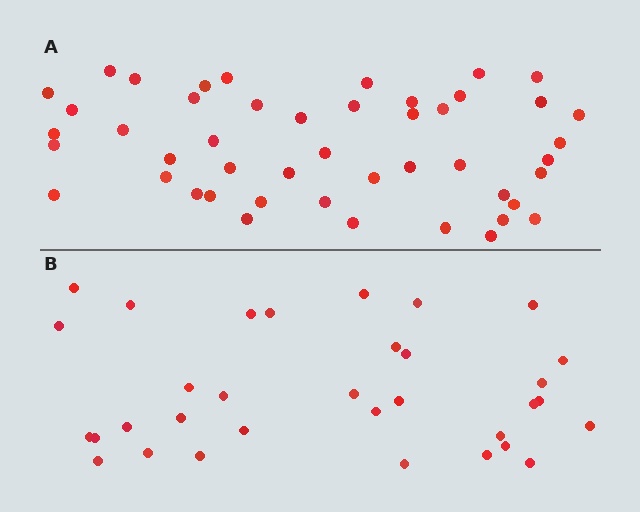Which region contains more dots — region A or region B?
Region A (the top region) has more dots.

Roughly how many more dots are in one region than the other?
Region A has approximately 15 more dots than region B.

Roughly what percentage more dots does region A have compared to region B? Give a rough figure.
About 40% more.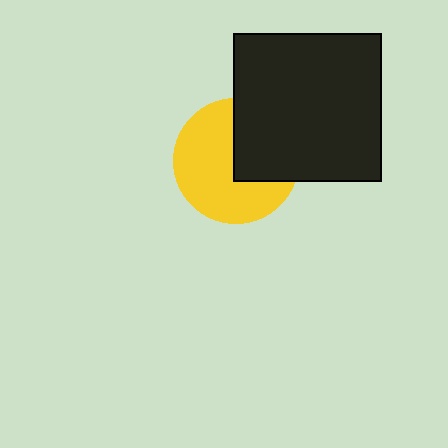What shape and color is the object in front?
The object in front is a black square.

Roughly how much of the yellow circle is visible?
About half of it is visible (roughly 63%).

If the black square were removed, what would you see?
You would see the complete yellow circle.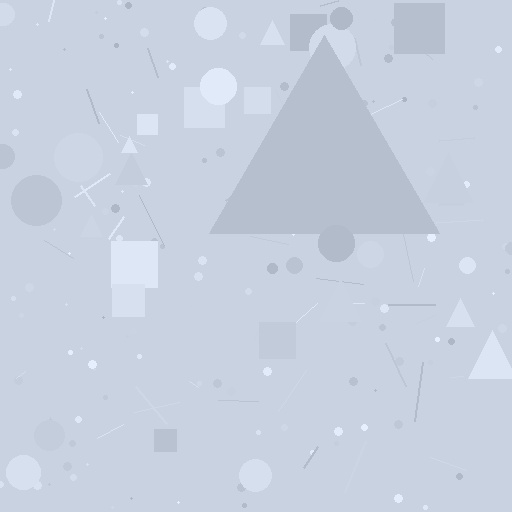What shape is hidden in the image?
A triangle is hidden in the image.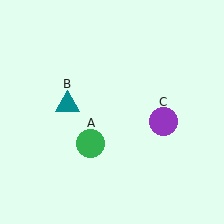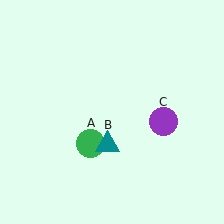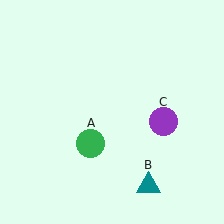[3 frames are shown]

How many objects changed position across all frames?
1 object changed position: teal triangle (object B).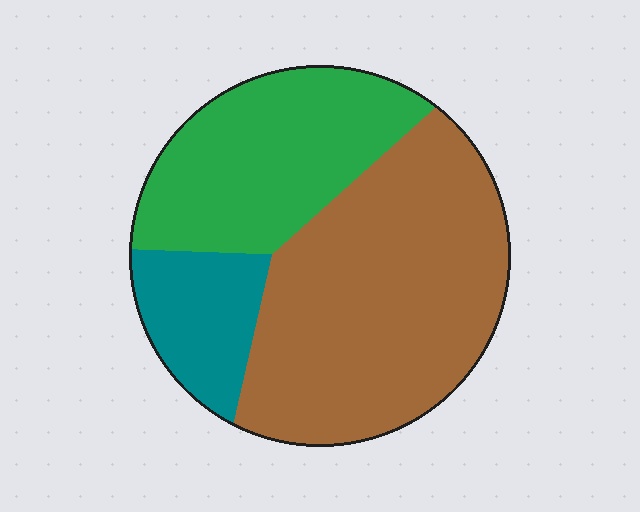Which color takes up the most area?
Brown, at roughly 55%.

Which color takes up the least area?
Teal, at roughly 15%.